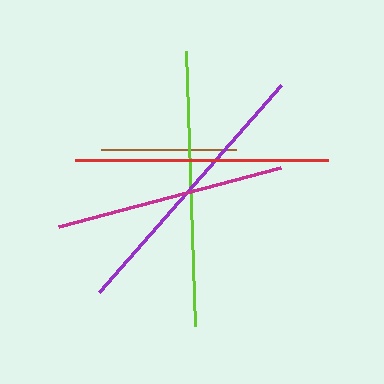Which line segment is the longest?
The purple line is the longest at approximately 276 pixels.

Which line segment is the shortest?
The brown line is the shortest at approximately 135 pixels.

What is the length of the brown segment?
The brown segment is approximately 135 pixels long.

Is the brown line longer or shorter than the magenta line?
The magenta line is longer than the brown line.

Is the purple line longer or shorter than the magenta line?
The purple line is longer than the magenta line.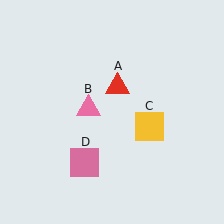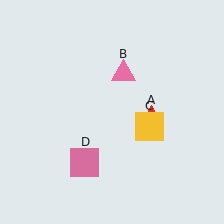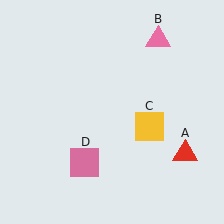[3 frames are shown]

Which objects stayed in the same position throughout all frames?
Yellow square (object C) and pink square (object D) remained stationary.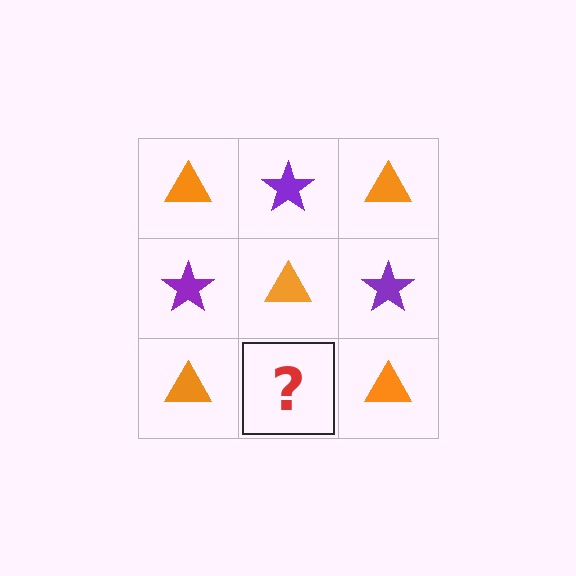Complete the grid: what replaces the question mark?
The question mark should be replaced with a purple star.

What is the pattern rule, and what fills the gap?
The rule is that it alternates orange triangle and purple star in a checkerboard pattern. The gap should be filled with a purple star.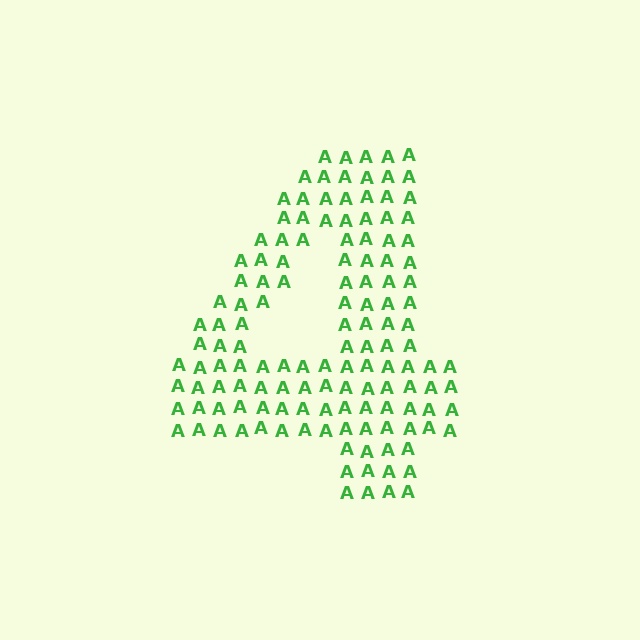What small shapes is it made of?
It is made of small letter A's.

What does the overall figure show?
The overall figure shows the digit 4.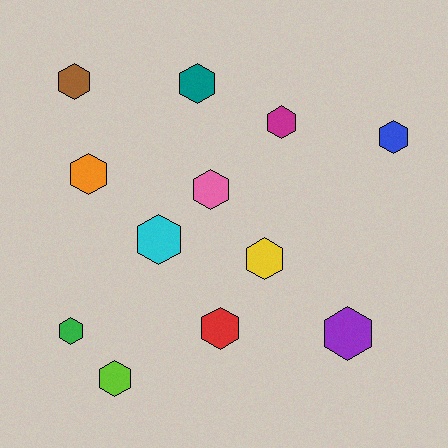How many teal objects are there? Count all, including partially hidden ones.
There is 1 teal object.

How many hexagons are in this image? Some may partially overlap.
There are 12 hexagons.